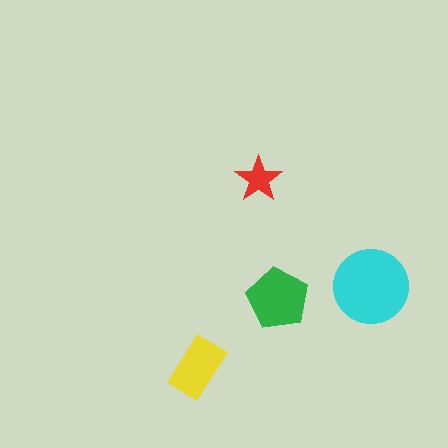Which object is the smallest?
The red star.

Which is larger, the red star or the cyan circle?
The cyan circle.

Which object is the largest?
The cyan circle.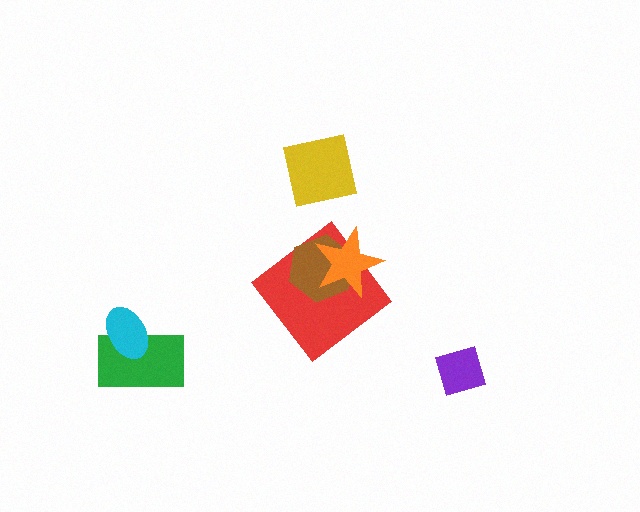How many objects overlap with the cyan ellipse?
1 object overlaps with the cyan ellipse.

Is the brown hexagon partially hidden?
Yes, it is partially covered by another shape.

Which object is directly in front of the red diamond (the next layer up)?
The brown hexagon is directly in front of the red diamond.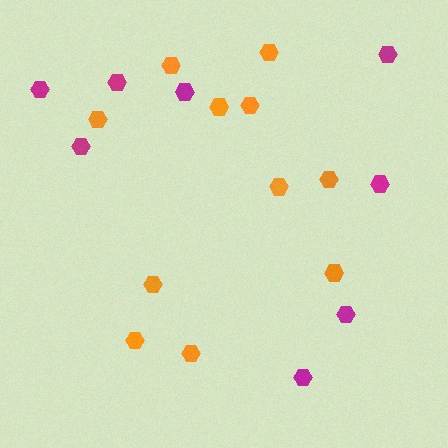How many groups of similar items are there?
There are 2 groups: one group of magenta hexagons (8) and one group of orange hexagons (11).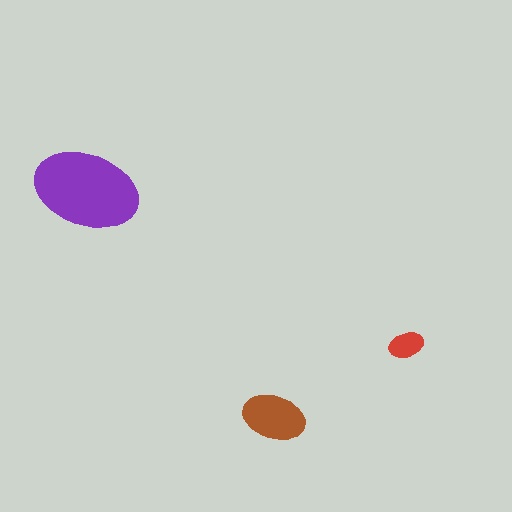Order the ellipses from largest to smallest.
the purple one, the brown one, the red one.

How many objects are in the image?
There are 3 objects in the image.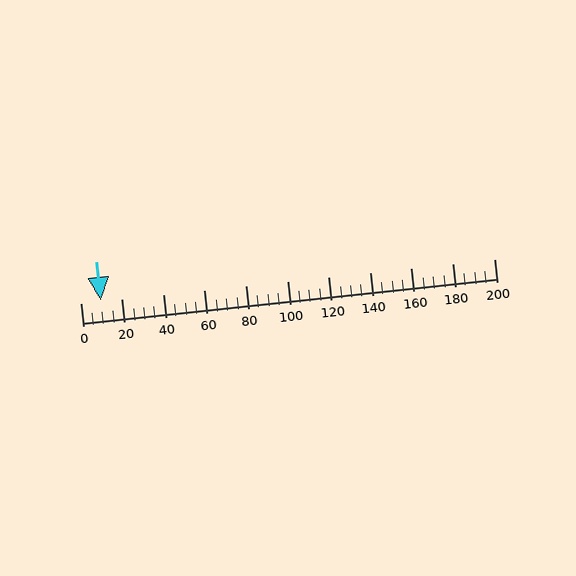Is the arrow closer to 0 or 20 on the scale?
The arrow is closer to 20.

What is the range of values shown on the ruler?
The ruler shows values from 0 to 200.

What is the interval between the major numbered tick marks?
The major tick marks are spaced 20 units apart.